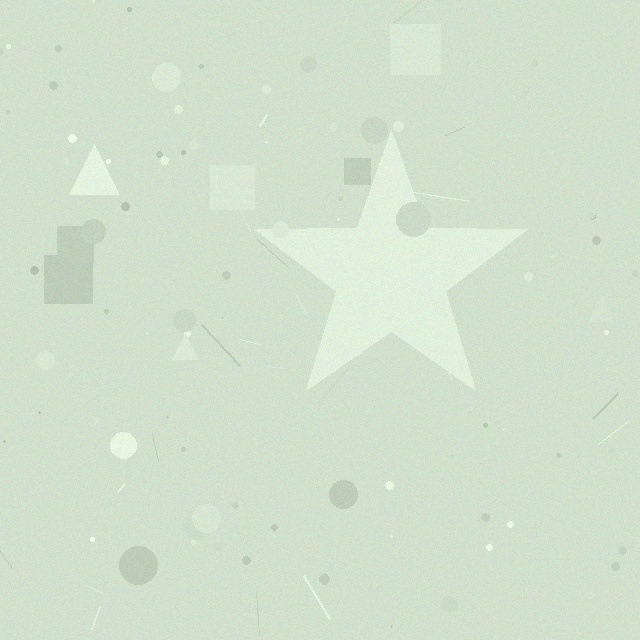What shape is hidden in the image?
A star is hidden in the image.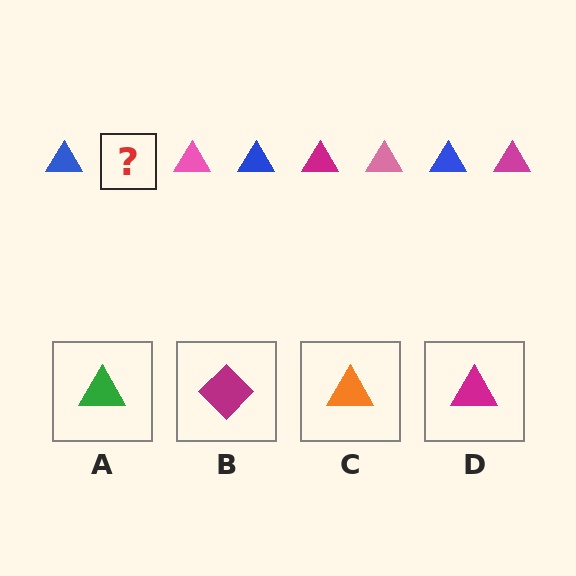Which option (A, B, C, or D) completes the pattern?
D.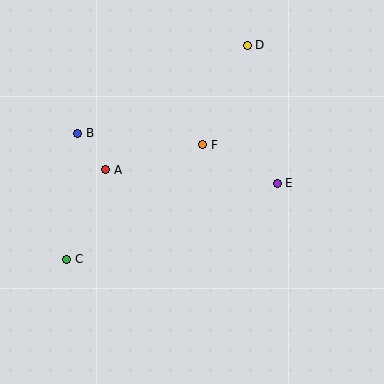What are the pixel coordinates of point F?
Point F is at (203, 145).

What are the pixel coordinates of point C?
Point C is at (67, 259).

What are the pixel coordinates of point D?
Point D is at (247, 45).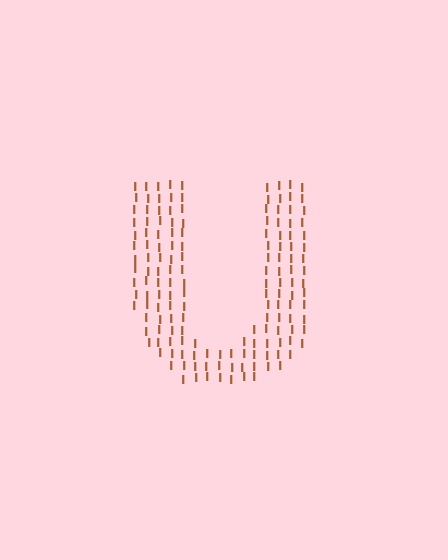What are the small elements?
The small elements are letter I's.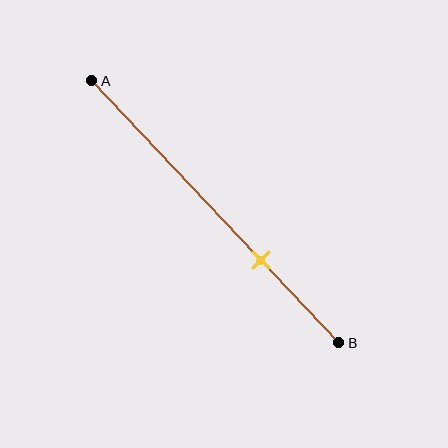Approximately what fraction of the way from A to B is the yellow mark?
The yellow mark is approximately 70% of the way from A to B.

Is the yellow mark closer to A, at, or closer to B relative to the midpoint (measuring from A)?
The yellow mark is closer to point B than the midpoint of segment AB.